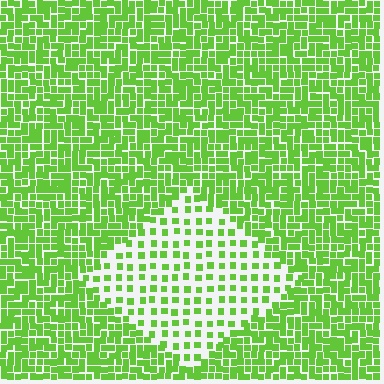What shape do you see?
I see a diamond.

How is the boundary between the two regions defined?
The boundary is defined by a change in element density (approximately 2.5x ratio). All elements are the same color, size, and shape.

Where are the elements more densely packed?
The elements are more densely packed outside the diamond boundary.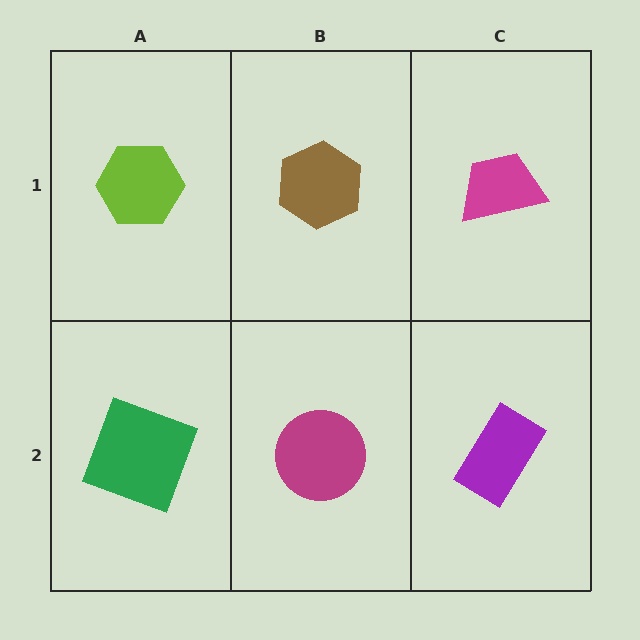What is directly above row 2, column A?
A lime hexagon.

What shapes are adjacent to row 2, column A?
A lime hexagon (row 1, column A), a magenta circle (row 2, column B).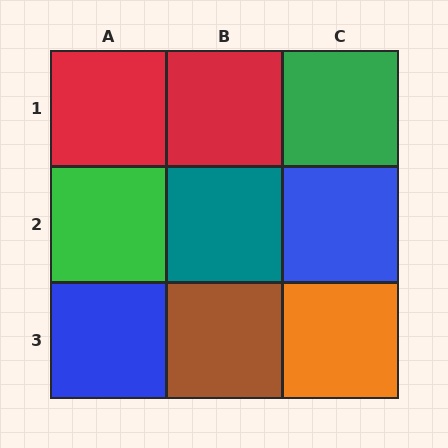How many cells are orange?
1 cell is orange.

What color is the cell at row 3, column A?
Blue.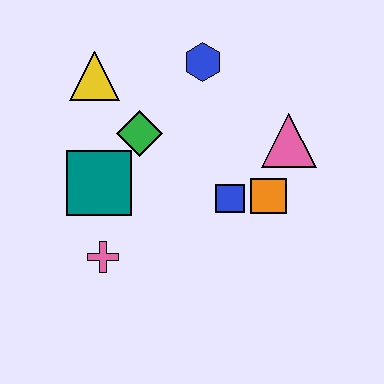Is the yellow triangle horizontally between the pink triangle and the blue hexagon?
No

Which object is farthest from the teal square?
The pink triangle is farthest from the teal square.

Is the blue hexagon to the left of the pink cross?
No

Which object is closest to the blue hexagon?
The green diamond is closest to the blue hexagon.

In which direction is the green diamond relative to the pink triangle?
The green diamond is to the left of the pink triangle.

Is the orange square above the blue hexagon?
No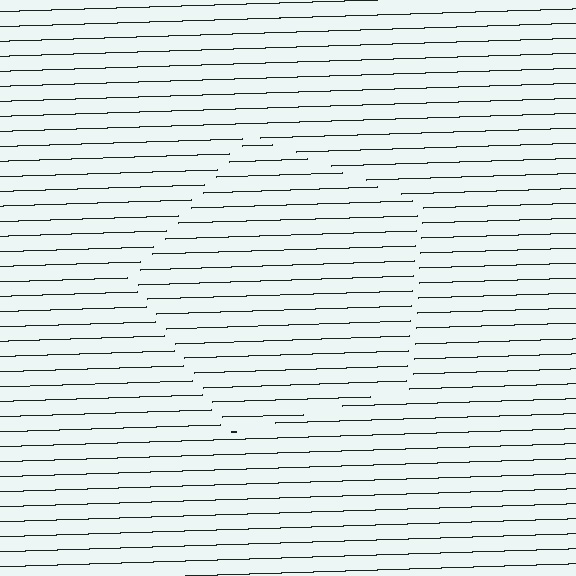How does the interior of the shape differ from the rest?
The interior of the shape contains the same grating, shifted by half a period — the contour is defined by the phase discontinuity where line-ends from the inner and outer gratings abut.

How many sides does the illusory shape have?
5 sides — the line-ends trace a pentagon.